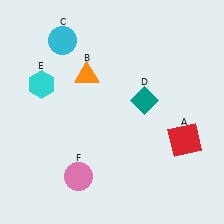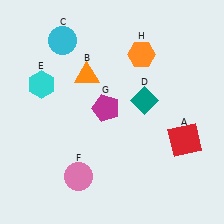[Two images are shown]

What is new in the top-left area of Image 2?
A magenta pentagon (G) was added in the top-left area of Image 2.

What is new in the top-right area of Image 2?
An orange hexagon (H) was added in the top-right area of Image 2.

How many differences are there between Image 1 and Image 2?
There are 2 differences between the two images.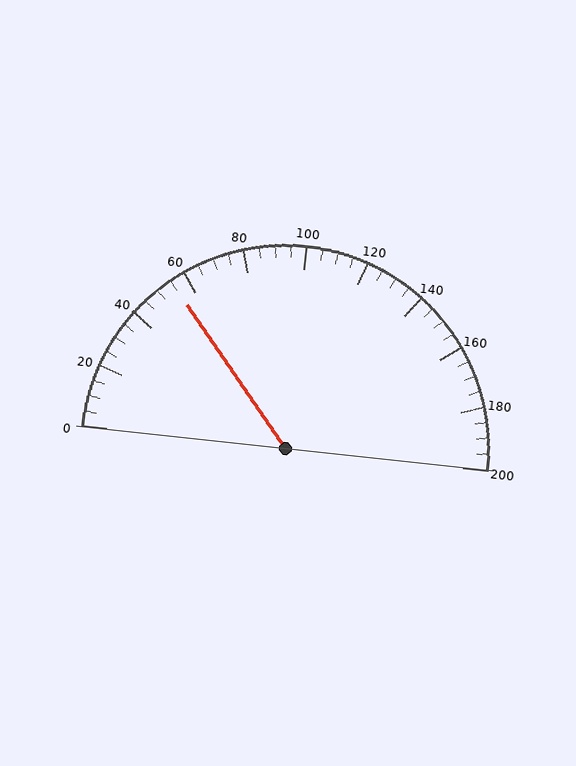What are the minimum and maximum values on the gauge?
The gauge ranges from 0 to 200.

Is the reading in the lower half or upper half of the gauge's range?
The reading is in the lower half of the range (0 to 200).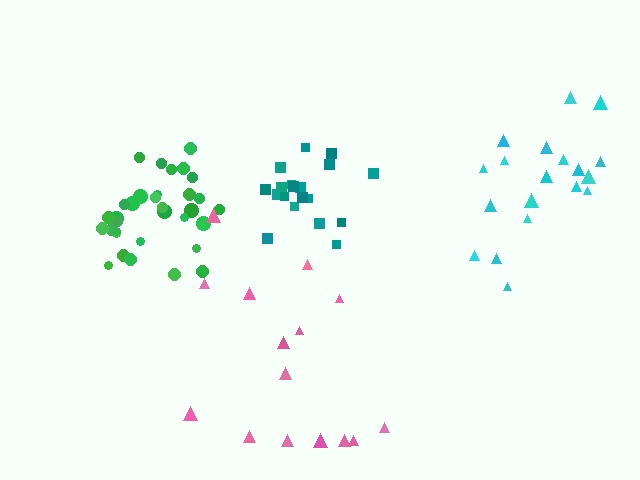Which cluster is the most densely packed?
Teal.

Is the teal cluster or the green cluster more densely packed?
Teal.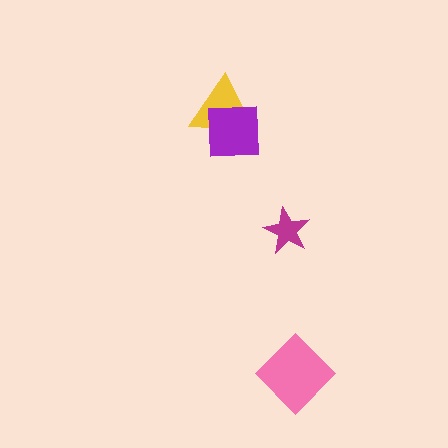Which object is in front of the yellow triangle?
The purple square is in front of the yellow triangle.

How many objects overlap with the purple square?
1 object overlaps with the purple square.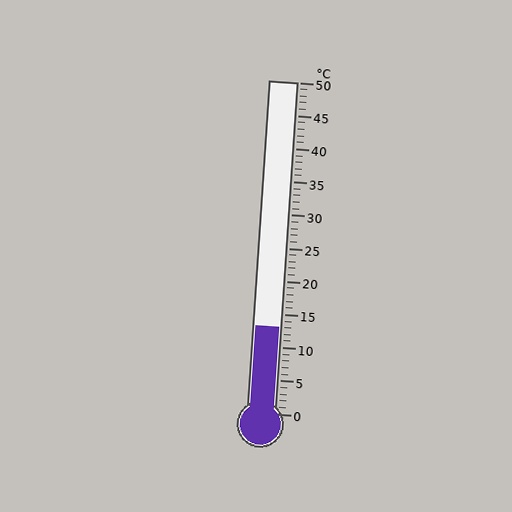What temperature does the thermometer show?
The thermometer shows approximately 13°C.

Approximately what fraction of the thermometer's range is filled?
The thermometer is filled to approximately 25% of its range.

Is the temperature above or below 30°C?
The temperature is below 30°C.